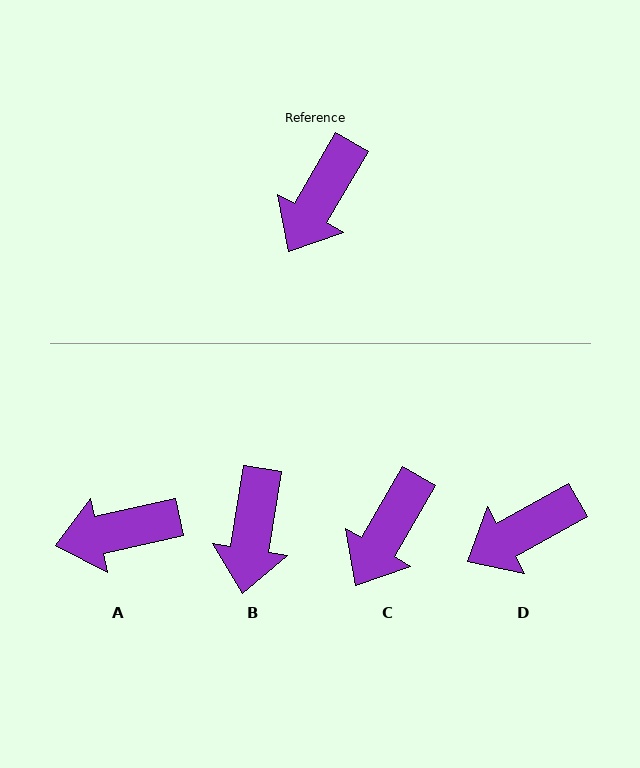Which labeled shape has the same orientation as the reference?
C.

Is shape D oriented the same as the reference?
No, it is off by about 31 degrees.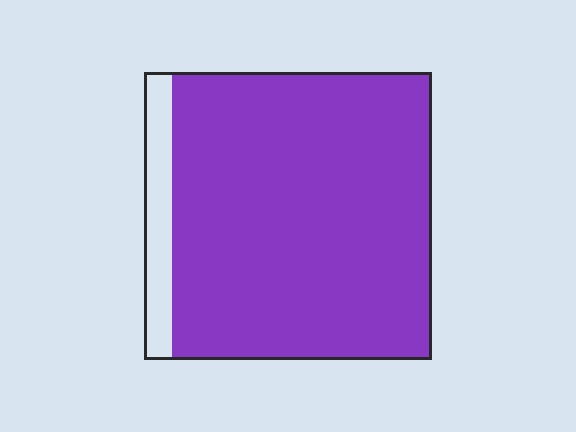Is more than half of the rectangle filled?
Yes.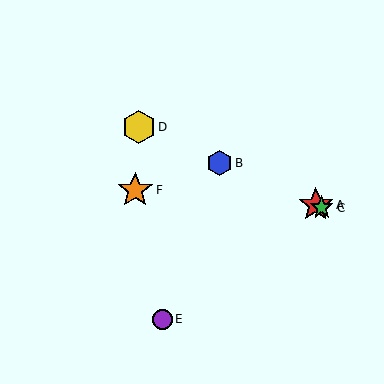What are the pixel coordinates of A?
Object A is at (316, 205).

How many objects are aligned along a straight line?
4 objects (A, B, C, D) are aligned along a straight line.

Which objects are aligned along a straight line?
Objects A, B, C, D are aligned along a straight line.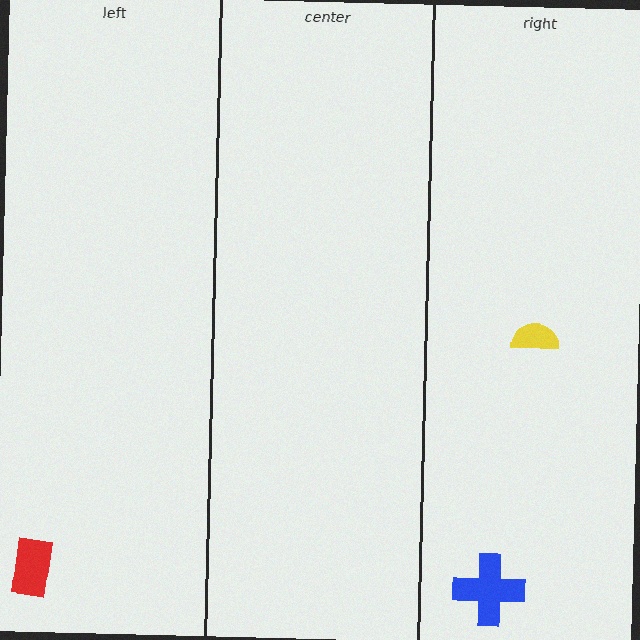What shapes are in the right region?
The blue cross, the yellow semicircle.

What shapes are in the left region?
The red rectangle.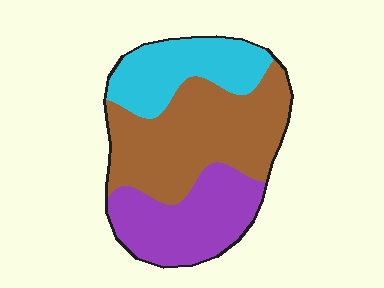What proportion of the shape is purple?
Purple takes up about one third (1/3) of the shape.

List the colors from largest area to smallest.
From largest to smallest: brown, purple, cyan.